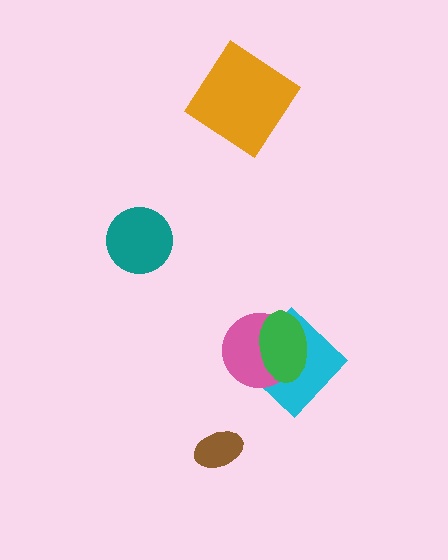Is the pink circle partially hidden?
Yes, it is partially covered by another shape.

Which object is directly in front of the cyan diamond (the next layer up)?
The pink circle is directly in front of the cyan diamond.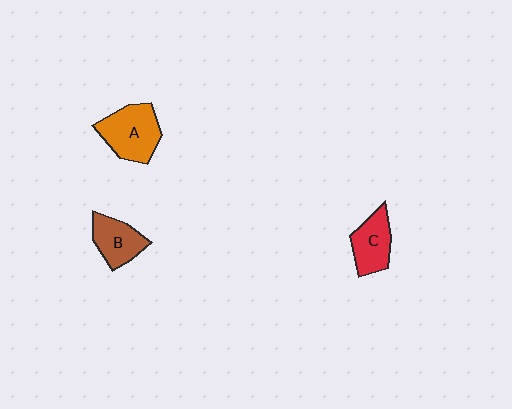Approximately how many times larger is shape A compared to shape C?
Approximately 1.3 times.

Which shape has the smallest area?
Shape B (brown).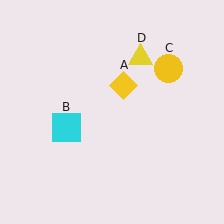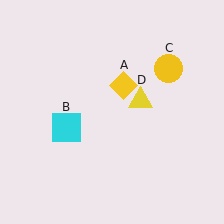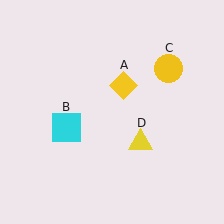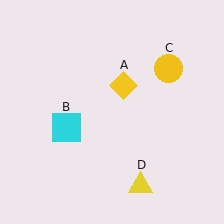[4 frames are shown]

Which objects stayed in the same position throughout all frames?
Yellow diamond (object A) and cyan square (object B) and yellow circle (object C) remained stationary.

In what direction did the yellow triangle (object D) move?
The yellow triangle (object D) moved down.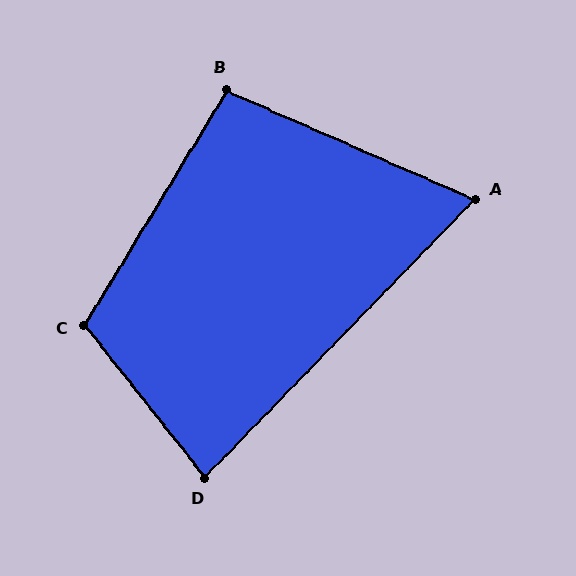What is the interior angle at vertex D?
Approximately 83 degrees (acute).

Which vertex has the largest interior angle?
C, at approximately 110 degrees.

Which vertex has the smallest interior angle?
A, at approximately 70 degrees.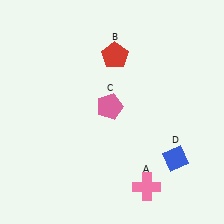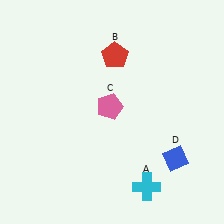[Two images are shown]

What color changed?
The cross (A) changed from pink in Image 1 to cyan in Image 2.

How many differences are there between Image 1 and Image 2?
There is 1 difference between the two images.